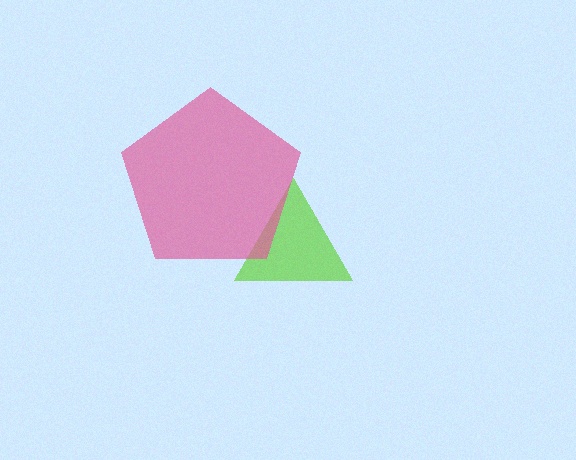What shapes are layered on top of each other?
The layered shapes are: a lime triangle, a pink pentagon.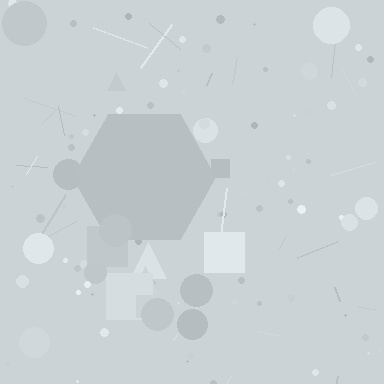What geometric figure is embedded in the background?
A hexagon is embedded in the background.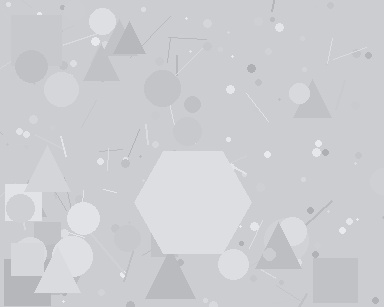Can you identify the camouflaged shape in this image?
The camouflaged shape is a hexagon.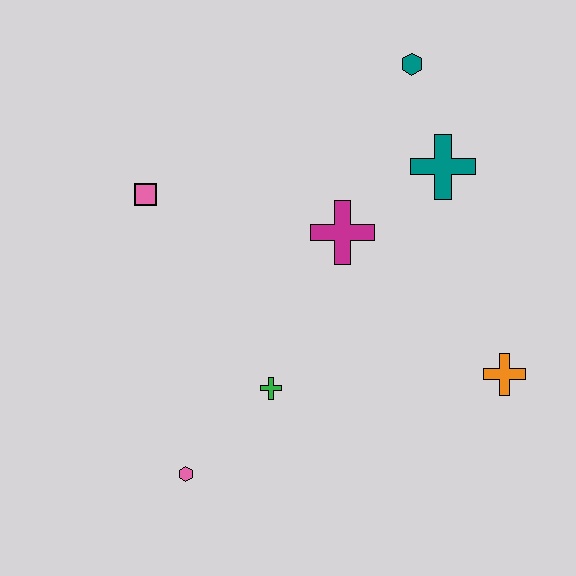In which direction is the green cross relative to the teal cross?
The green cross is below the teal cross.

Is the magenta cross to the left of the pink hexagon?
No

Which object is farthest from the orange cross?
The pink square is farthest from the orange cross.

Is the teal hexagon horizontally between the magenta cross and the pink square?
No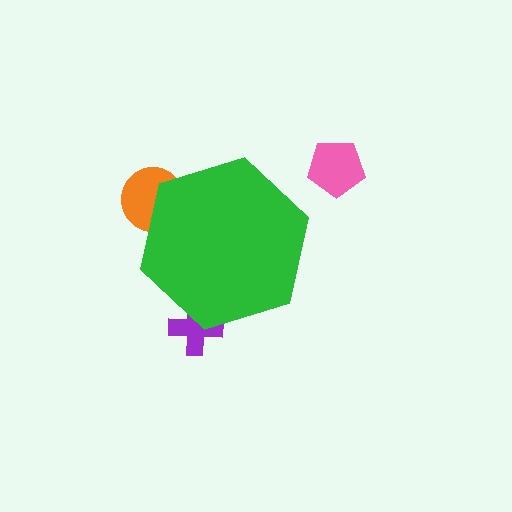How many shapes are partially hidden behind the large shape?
2 shapes are partially hidden.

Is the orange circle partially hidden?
Yes, the orange circle is partially hidden behind the green hexagon.